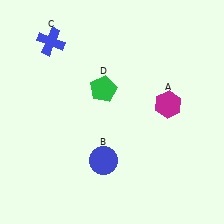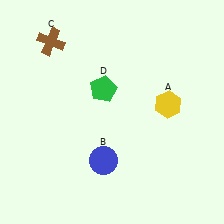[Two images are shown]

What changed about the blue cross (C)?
In Image 1, C is blue. In Image 2, it changed to brown.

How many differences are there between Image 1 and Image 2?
There are 2 differences between the two images.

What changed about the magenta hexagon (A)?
In Image 1, A is magenta. In Image 2, it changed to yellow.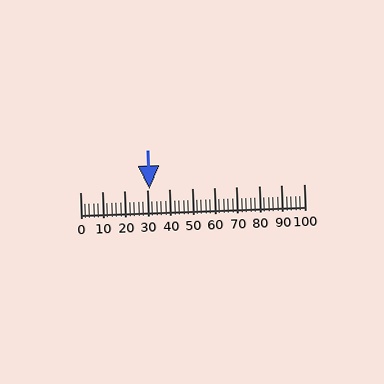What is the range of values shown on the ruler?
The ruler shows values from 0 to 100.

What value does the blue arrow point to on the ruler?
The blue arrow points to approximately 31.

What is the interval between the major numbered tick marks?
The major tick marks are spaced 10 units apart.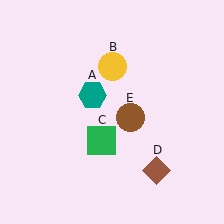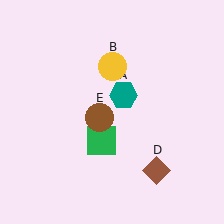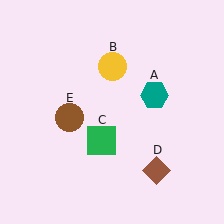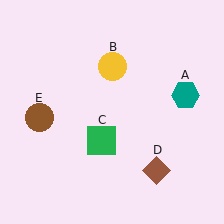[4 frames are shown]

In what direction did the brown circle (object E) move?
The brown circle (object E) moved left.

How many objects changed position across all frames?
2 objects changed position: teal hexagon (object A), brown circle (object E).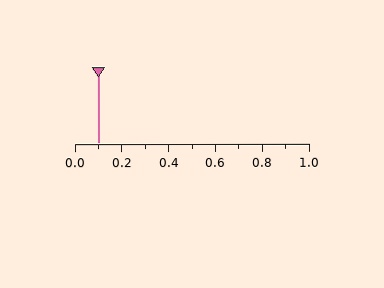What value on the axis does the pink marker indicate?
The marker indicates approximately 0.1.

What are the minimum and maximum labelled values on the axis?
The axis runs from 0.0 to 1.0.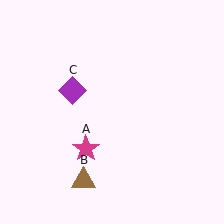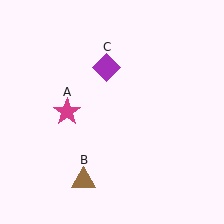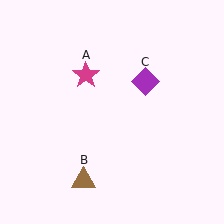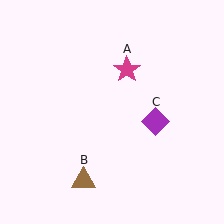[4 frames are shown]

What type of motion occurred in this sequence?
The magenta star (object A), purple diamond (object C) rotated clockwise around the center of the scene.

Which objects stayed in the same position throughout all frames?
Brown triangle (object B) remained stationary.